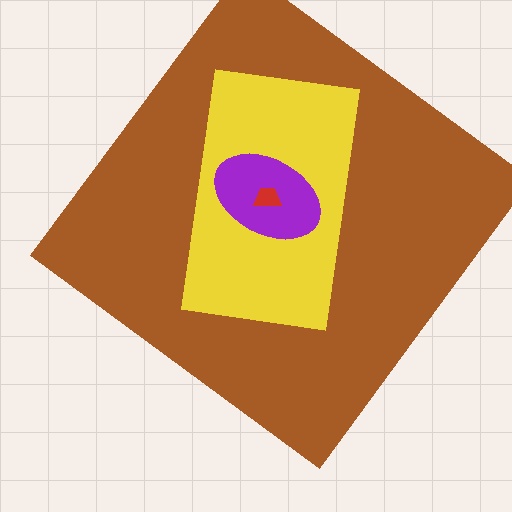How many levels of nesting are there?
4.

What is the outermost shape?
The brown diamond.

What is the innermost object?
The red trapezoid.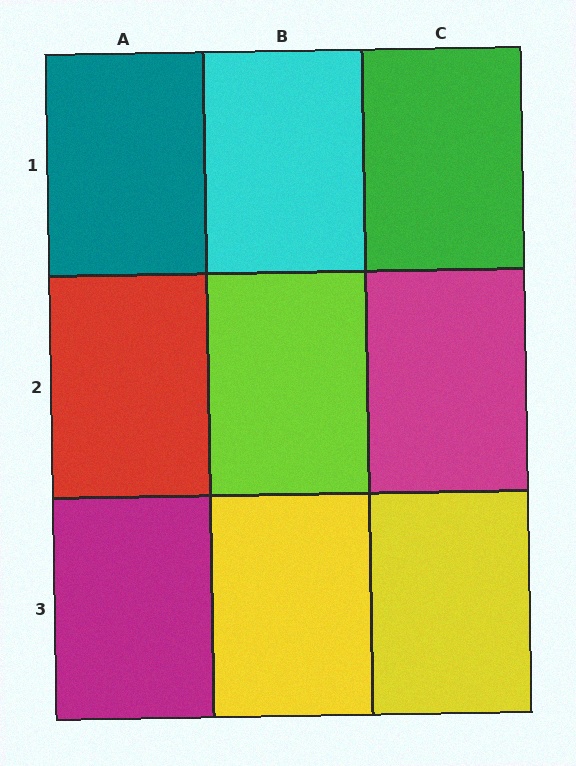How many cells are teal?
1 cell is teal.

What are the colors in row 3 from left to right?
Magenta, yellow, yellow.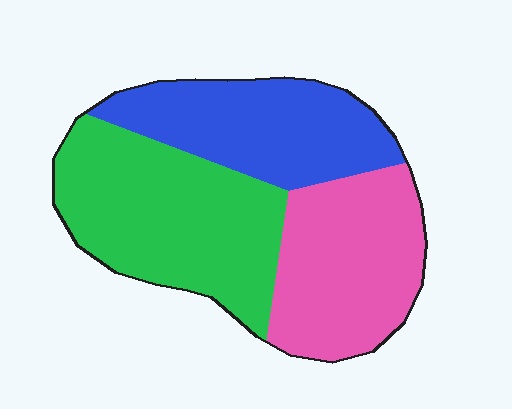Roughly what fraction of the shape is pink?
Pink covers about 30% of the shape.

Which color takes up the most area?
Green, at roughly 40%.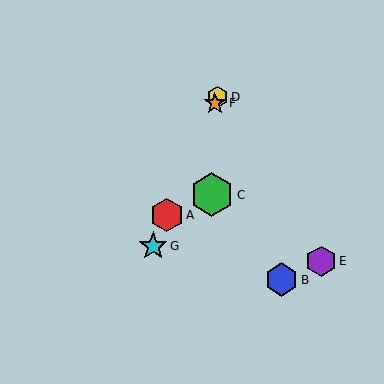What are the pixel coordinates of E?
Object E is at (321, 261).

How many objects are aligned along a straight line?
4 objects (A, D, F, G) are aligned along a straight line.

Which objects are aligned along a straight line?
Objects A, D, F, G are aligned along a straight line.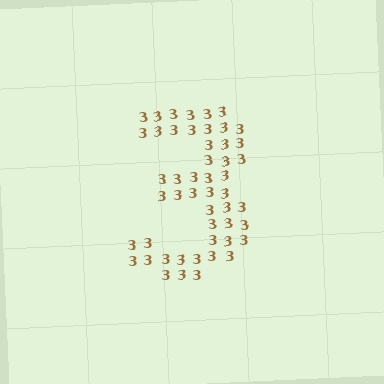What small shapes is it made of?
It is made of small digit 3's.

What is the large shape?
The large shape is the digit 3.